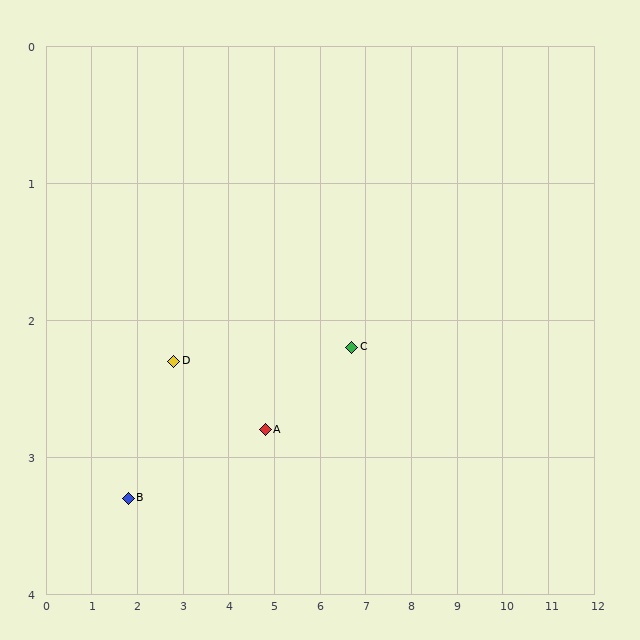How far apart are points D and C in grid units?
Points D and C are about 3.9 grid units apart.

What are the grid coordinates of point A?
Point A is at approximately (4.8, 2.8).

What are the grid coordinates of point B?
Point B is at approximately (1.8, 3.3).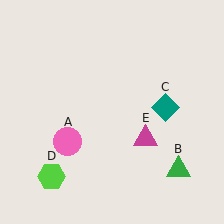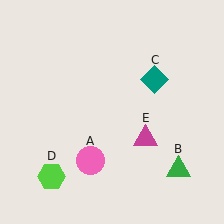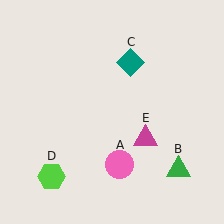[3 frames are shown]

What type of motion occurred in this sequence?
The pink circle (object A), teal diamond (object C) rotated counterclockwise around the center of the scene.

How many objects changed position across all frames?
2 objects changed position: pink circle (object A), teal diamond (object C).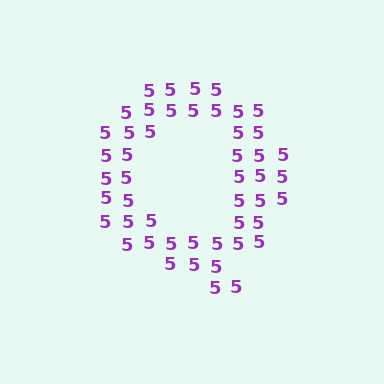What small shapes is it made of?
It is made of small digit 5's.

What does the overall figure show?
The overall figure shows the letter Q.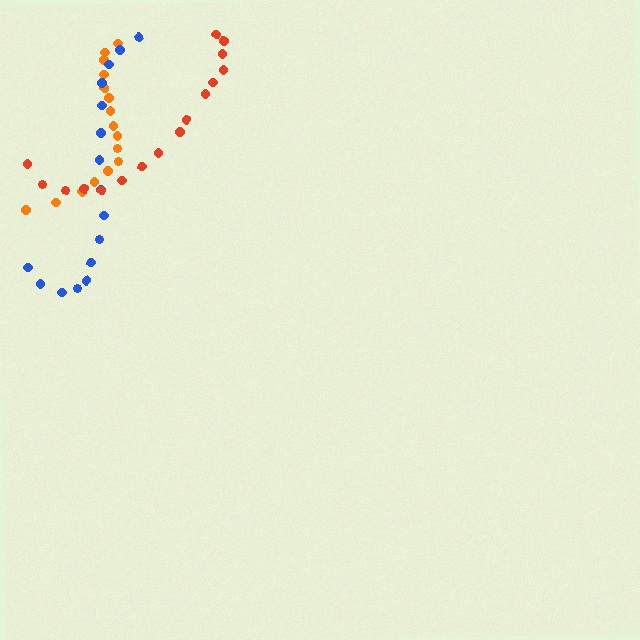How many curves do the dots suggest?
There are 3 distinct paths.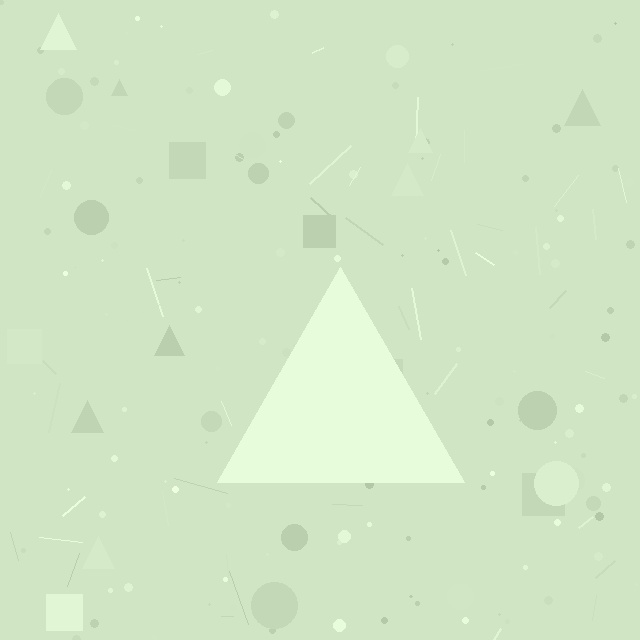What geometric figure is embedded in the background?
A triangle is embedded in the background.